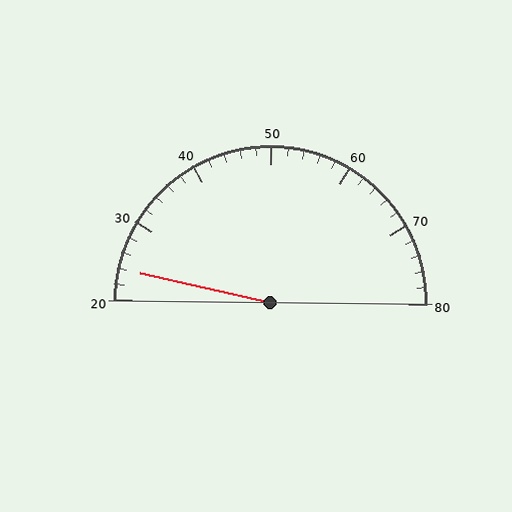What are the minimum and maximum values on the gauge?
The gauge ranges from 20 to 80.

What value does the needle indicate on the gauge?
The needle indicates approximately 24.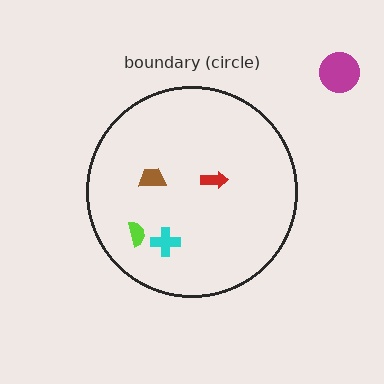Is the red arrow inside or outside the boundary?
Inside.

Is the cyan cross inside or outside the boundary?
Inside.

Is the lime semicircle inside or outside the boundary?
Inside.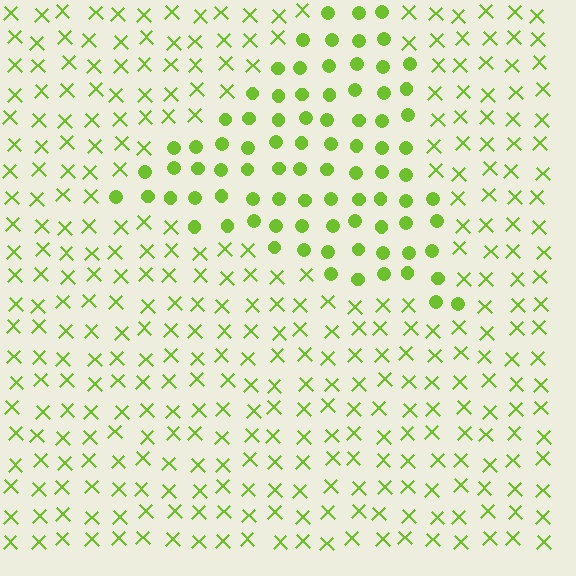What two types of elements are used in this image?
The image uses circles inside the triangle region and X marks outside it.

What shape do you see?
I see a triangle.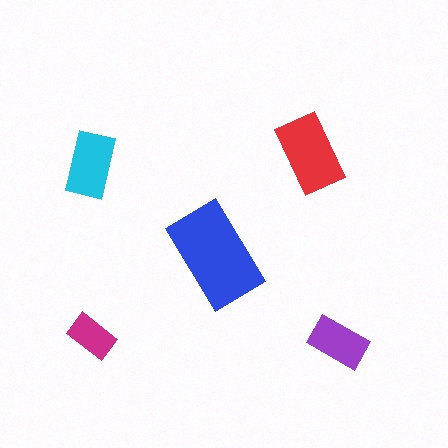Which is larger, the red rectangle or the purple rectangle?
The red one.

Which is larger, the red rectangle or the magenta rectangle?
The red one.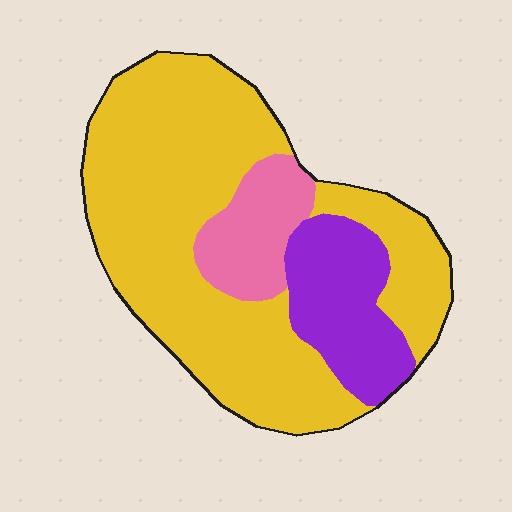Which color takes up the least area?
Pink, at roughly 10%.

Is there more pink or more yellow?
Yellow.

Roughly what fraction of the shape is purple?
Purple takes up about one sixth (1/6) of the shape.